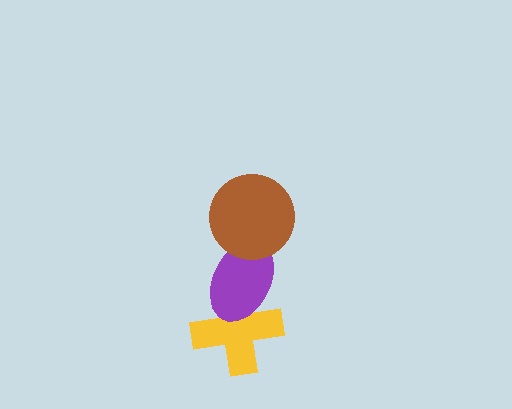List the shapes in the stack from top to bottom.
From top to bottom: the brown circle, the purple ellipse, the yellow cross.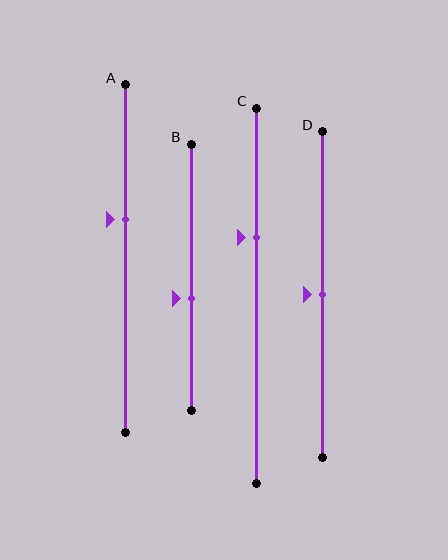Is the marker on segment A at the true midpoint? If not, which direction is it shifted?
No, the marker on segment A is shifted upward by about 11% of the segment length.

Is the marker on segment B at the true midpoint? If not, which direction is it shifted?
No, the marker on segment B is shifted downward by about 8% of the segment length.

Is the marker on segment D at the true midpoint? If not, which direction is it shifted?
Yes, the marker on segment D is at the true midpoint.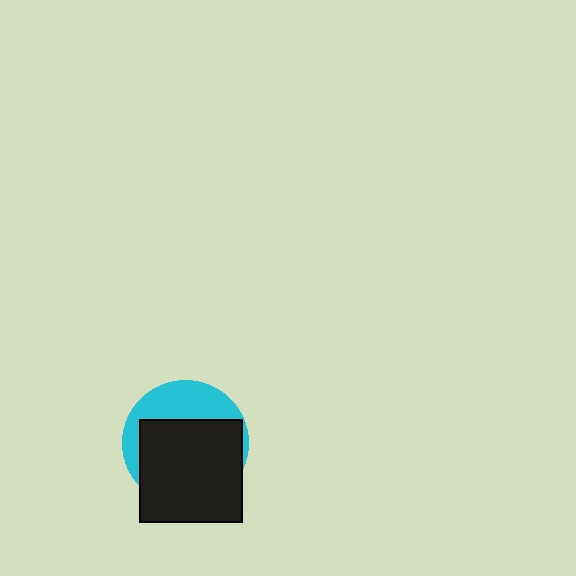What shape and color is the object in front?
The object in front is a black square.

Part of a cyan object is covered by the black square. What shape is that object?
It is a circle.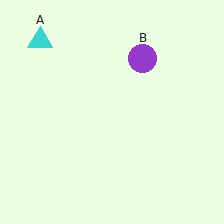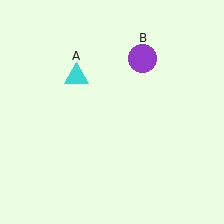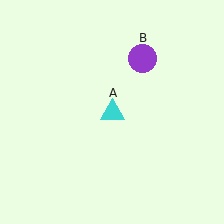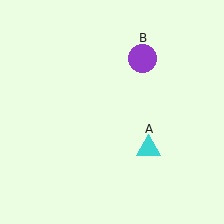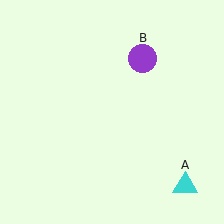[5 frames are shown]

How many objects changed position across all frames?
1 object changed position: cyan triangle (object A).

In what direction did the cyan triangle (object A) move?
The cyan triangle (object A) moved down and to the right.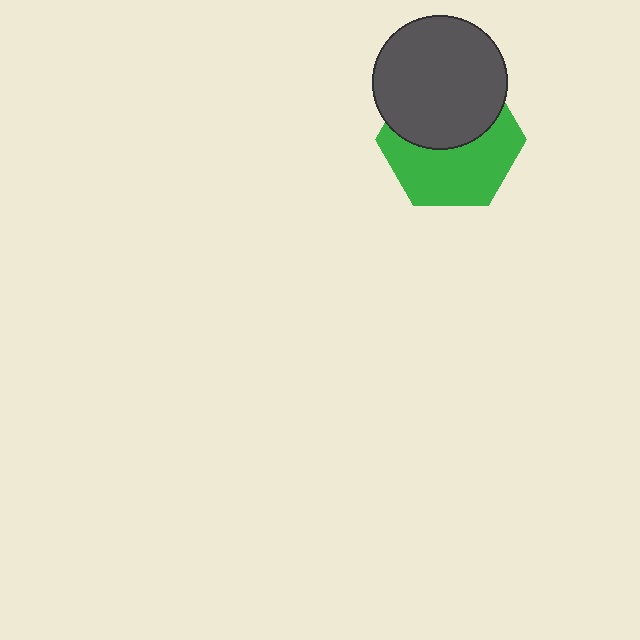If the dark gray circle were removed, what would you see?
You would see the complete green hexagon.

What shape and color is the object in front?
The object in front is a dark gray circle.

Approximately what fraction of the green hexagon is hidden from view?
Roughly 46% of the green hexagon is hidden behind the dark gray circle.